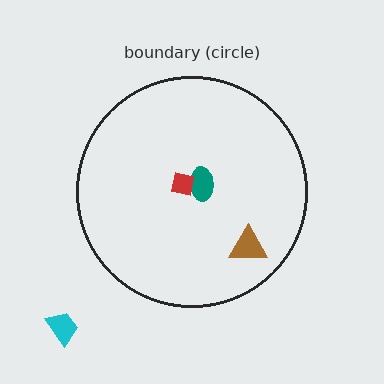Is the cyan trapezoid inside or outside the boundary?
Outside.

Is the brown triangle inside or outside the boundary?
Inside.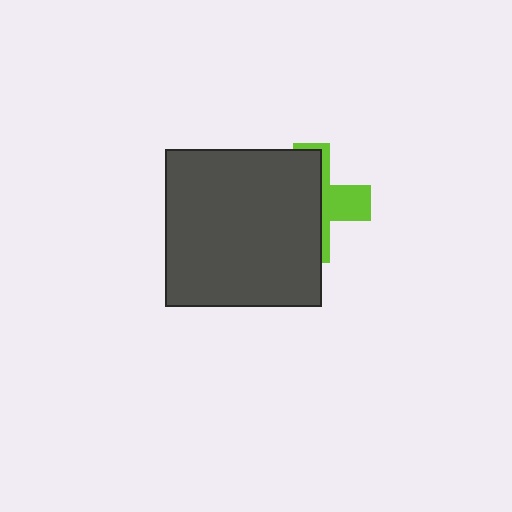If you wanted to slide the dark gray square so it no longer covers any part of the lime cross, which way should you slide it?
Slide it left — that is the most direct way to separate the two shapes.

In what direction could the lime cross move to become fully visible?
The lime cross could move right. That would shift it out from behind the dark gray square entirely.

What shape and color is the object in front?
The object in front is a dark gray square.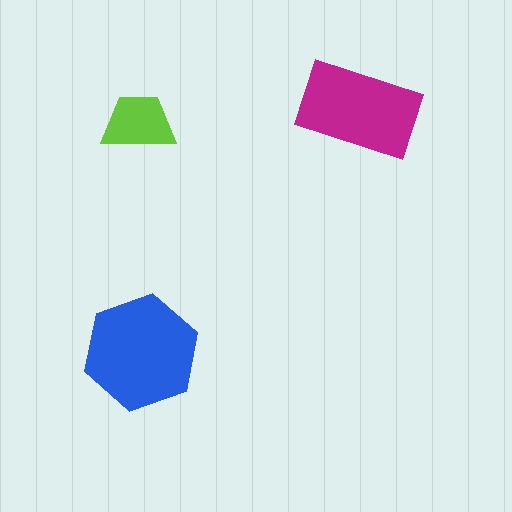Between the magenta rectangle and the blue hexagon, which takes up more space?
The blue hexagon.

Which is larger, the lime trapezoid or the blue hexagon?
The blue hexagon.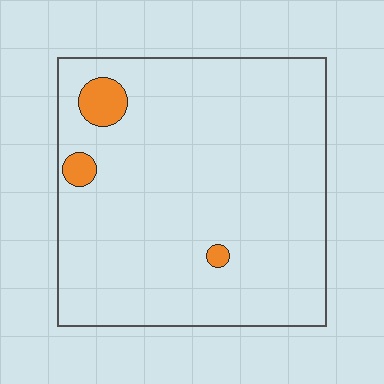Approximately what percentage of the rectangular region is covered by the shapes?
Approximately 5%.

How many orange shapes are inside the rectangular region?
3.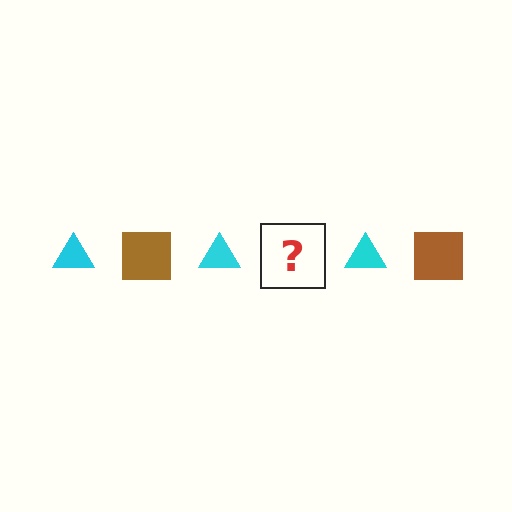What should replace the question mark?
The question mark should be replaced with a brown square.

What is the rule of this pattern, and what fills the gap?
The rule is that the pattern alternates between cyan triangle and brown square. The gap should be filled with a brown square.